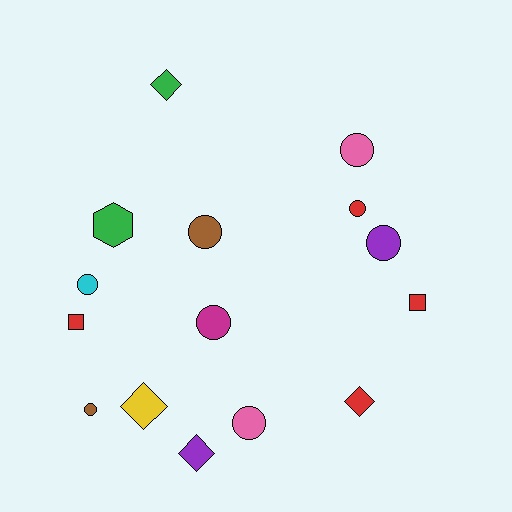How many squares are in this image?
There are 2 squares.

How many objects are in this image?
There are 15 objects.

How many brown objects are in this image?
There are 2 brown objects.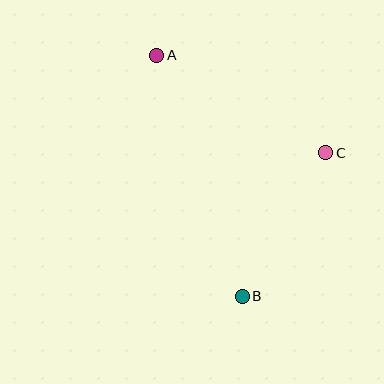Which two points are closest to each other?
Points B and C are closest to each other.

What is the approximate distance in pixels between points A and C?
The distance between A and C is approximately 195 pixels.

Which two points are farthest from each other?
Points A and B are farthest from each other.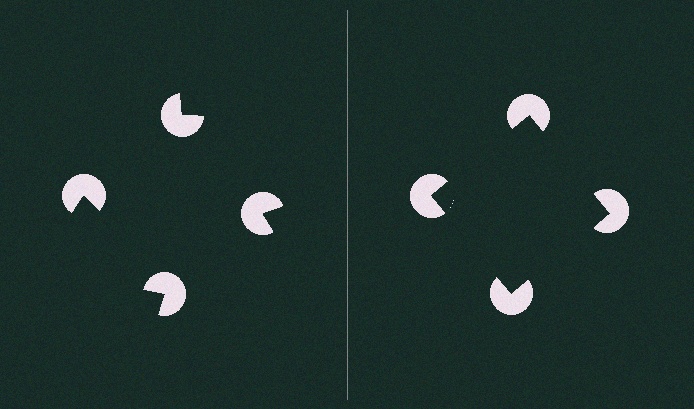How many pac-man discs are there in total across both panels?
8 — 4 on each side.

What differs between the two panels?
The pac-man discs are positioned identically on both sides; only the wedge orientations differ. On the right they align to a square; on the left they are misaligned.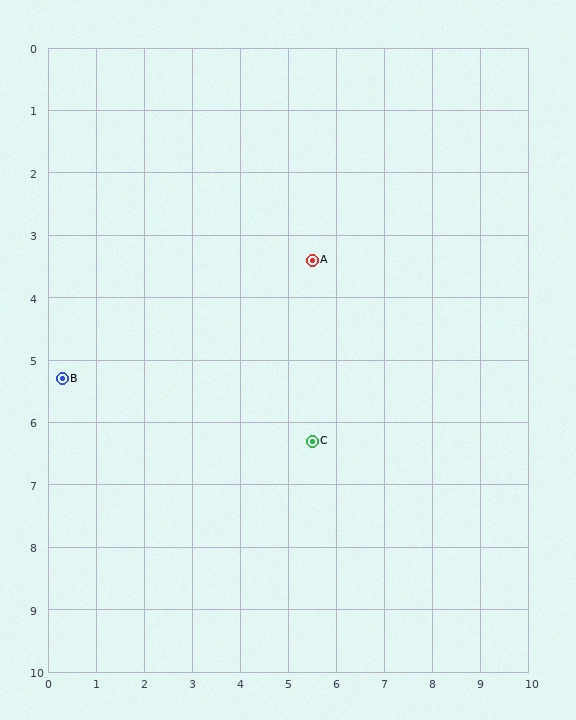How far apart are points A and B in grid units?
Points A and B are about 5.5 grid units apart.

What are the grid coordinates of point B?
Point B is at approximately (0.3, 5.3).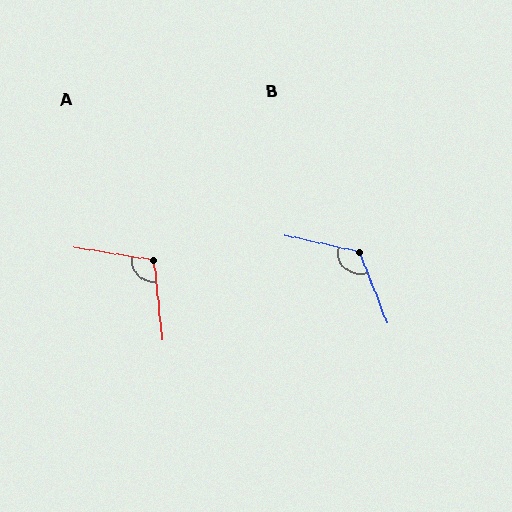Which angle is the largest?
B, at approximately 123 degrees.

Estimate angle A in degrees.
Approximately 105 degrees.